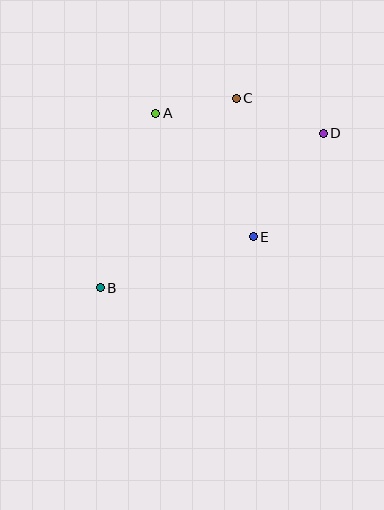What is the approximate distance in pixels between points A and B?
The distance between A and B is approximately 183 pixels.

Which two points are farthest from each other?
Points B and D are farthest from each other.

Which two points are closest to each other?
Points A and C are closest to each other.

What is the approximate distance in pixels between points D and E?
The distance between D and E is approximately 125 pixels.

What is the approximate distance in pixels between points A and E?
The distance between A and E is approximately 157 pixels.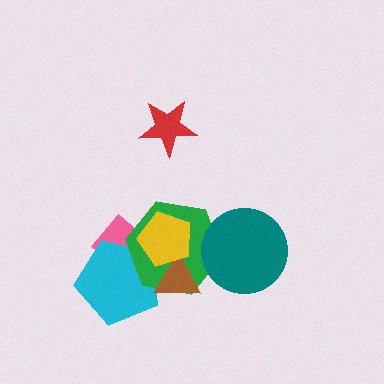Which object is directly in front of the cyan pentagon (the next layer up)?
The green hexagon is directly in front of the cyan pentagon.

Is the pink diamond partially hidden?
Yes, it is partially covered by another shape.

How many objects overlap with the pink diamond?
3 objects overlap with the pink diamond.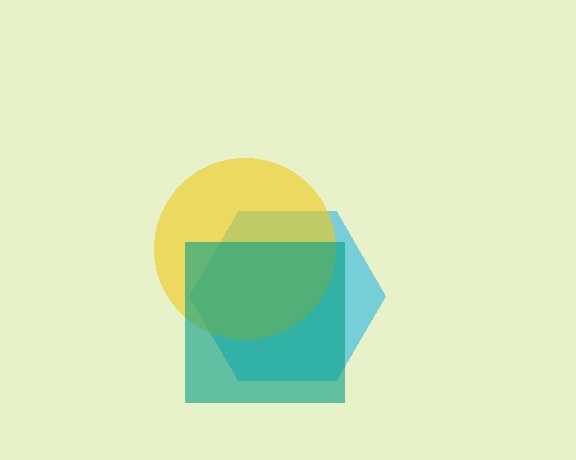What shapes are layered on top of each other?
The layered shapes are: a cyan hexagon, a yellow circle, a teal square.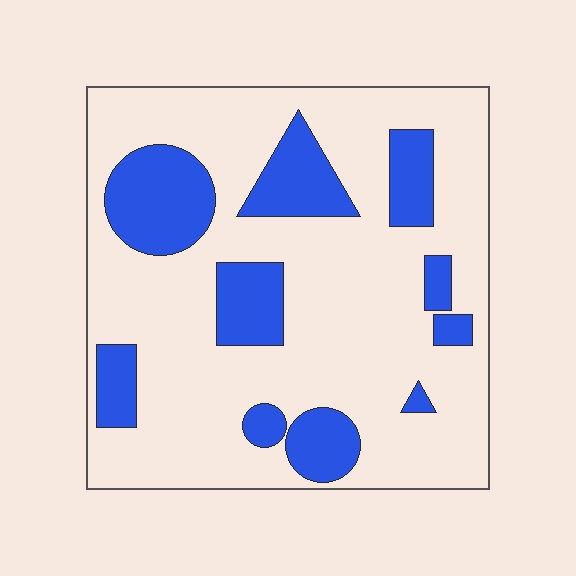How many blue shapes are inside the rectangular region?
10.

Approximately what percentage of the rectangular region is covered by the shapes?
Approximately 25%.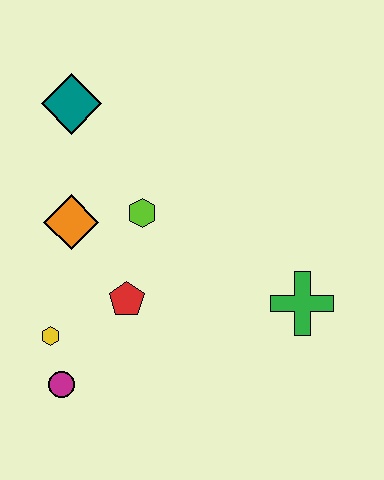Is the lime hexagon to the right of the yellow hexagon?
Yes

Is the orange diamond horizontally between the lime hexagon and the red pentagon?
No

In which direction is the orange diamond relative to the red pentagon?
The orange diamond is above the red pentagon.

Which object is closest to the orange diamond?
The lime hexagon is closest to the orange diamond.